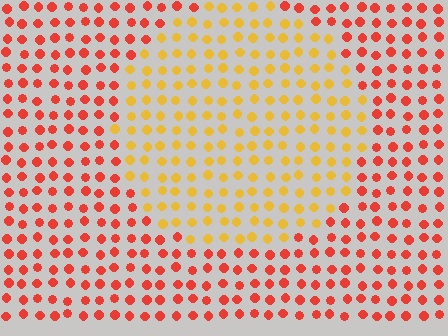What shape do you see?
I see a circle.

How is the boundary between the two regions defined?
The boundary is defined purely by a slight shift in hue (about 42 degrees). Spacing, size, and orientation are identical on both sides.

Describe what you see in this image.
The image is filled with small red elements in a uniform arrangement. A circle-shaped region is visible where the elements are tinted to a slightly different hue, forming a subtle color boundary.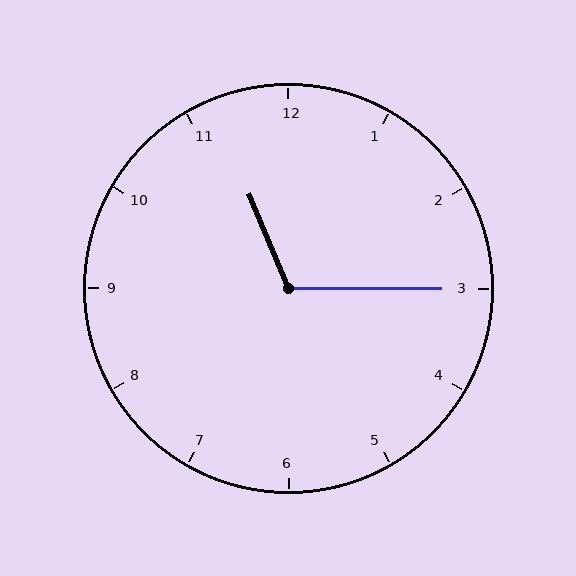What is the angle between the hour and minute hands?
Approximately 112 degrees.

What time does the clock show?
11:15.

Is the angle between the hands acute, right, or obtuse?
It is obtuse.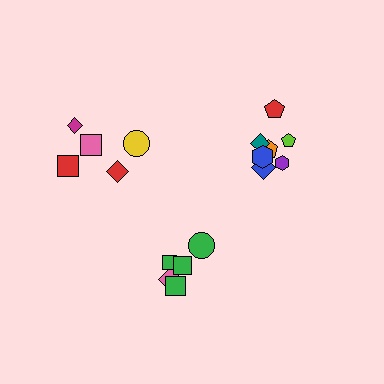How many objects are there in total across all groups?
There are 17 objects.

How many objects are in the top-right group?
There are 7 objects.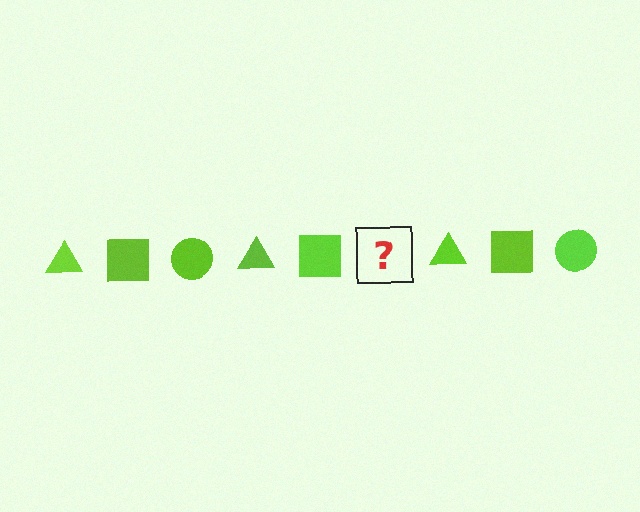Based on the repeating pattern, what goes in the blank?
The blank should be a lime circle.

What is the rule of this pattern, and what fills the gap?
The rule is that the pattern cycles through triangle, square, circle shapes in lime. The gap should be filled with a lime circle.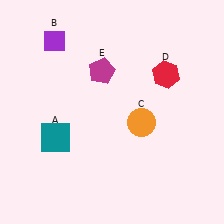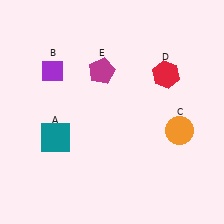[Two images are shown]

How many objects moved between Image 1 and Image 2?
2 objects moved between the two images.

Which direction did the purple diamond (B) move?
The purple diamond (B) moved down.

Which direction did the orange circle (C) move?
The orange circle (C) moved right.